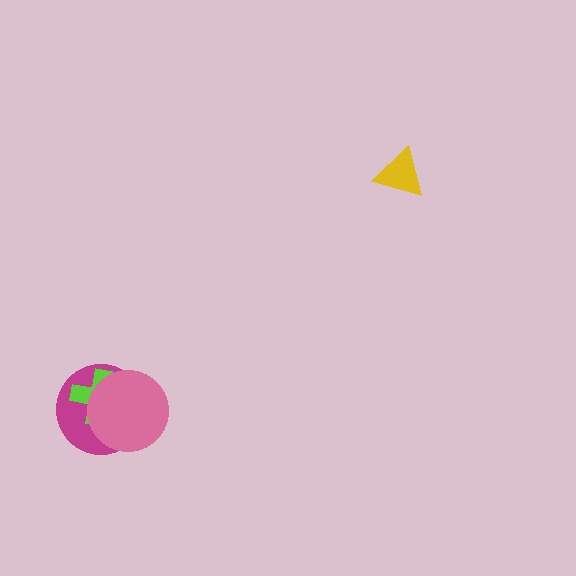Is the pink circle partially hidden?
No, no other shape covers it.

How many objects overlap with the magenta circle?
2 objects overlap with the magenta circle.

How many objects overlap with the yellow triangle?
0 objects overlap with the yellow triangle.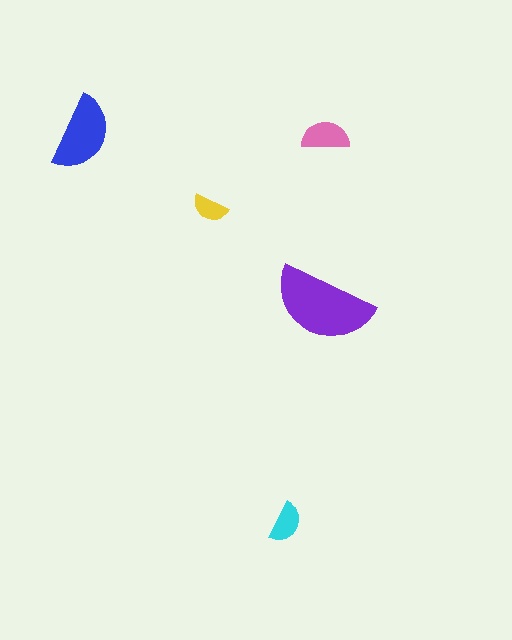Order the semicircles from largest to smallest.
the purple one, the blue one, the pink one, the cyan one, the yellow one.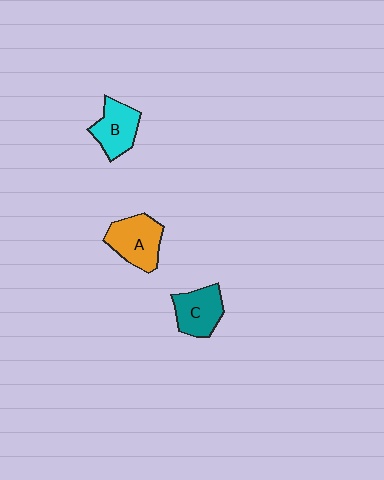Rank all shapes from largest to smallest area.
From largest to smallest: A (orange), C (teal), B (cyan).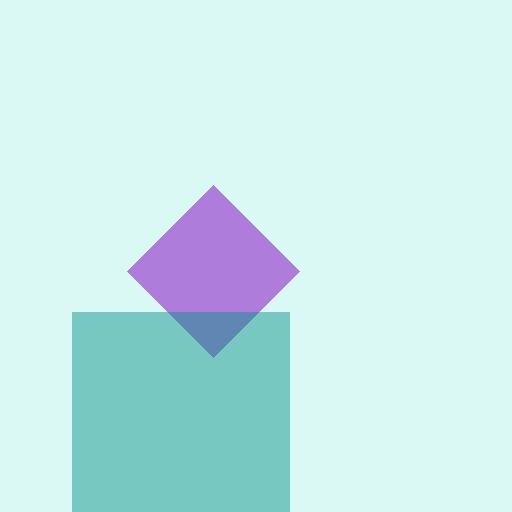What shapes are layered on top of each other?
The layered shapes are: a purple diamond, a teal square.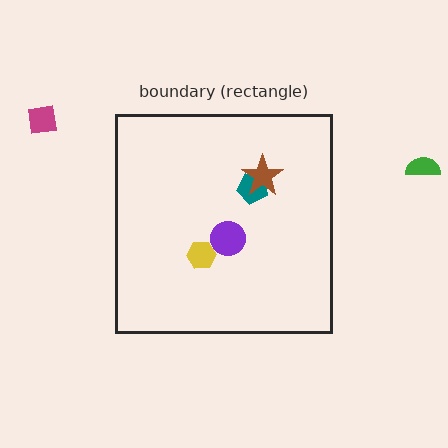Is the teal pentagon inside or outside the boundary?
Inside.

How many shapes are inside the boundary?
4 inside, 2 outside.